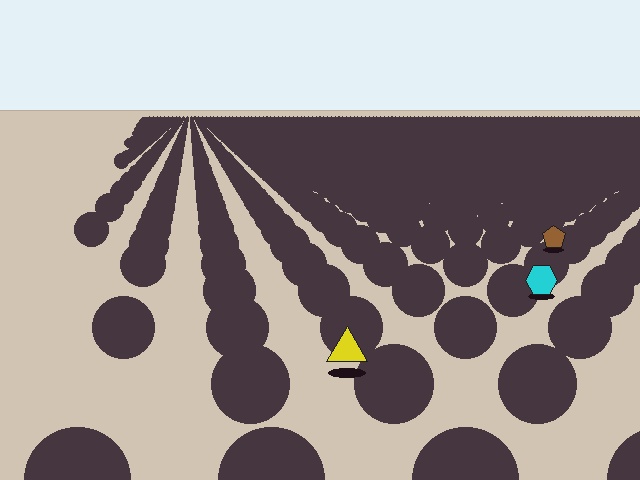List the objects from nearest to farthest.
From nearest to farthest: the yellow triangle, the cyan hexagon, the brown pentagon.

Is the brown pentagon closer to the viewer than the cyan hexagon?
No. The cyan hexagon is closer — you can tell from the texture gradient: the ground texture is coarser near it.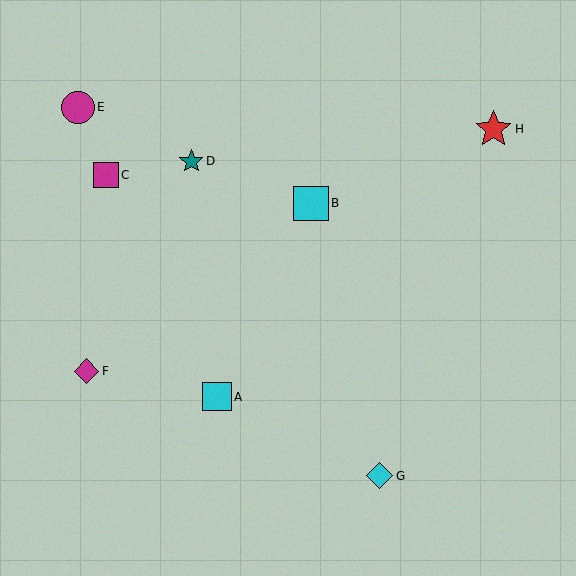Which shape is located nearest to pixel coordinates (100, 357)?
The magenta diamond (labeled F) at (86, 371) is nearest to that location.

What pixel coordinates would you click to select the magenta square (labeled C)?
Click at (106, 175) to select the magenta square C.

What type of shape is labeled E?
Shape E is a magenta circle.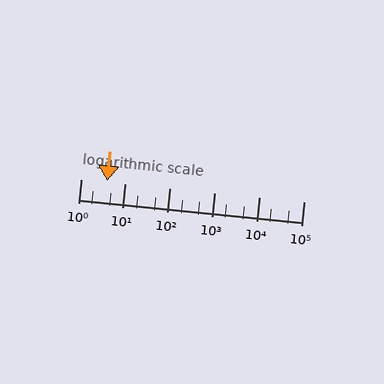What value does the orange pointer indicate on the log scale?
The pointer indicates approximately 4.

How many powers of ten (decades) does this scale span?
The scale spans 5 decades, from 1 to 100000.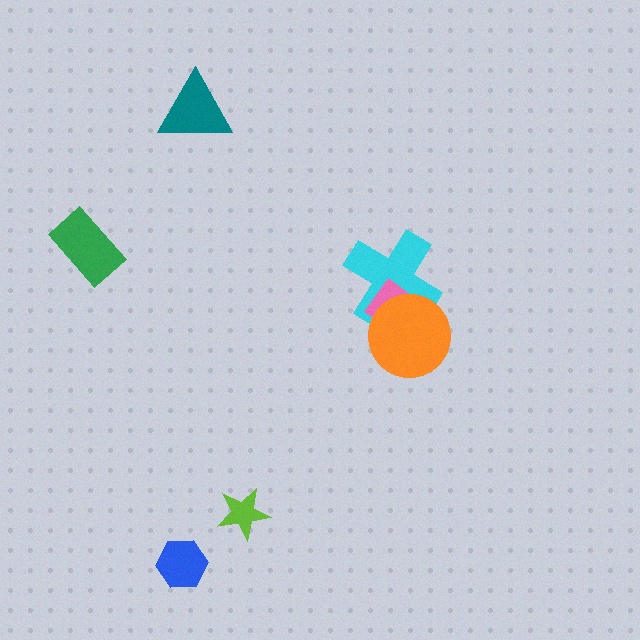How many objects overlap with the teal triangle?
0 objects overlap with the teal triangle.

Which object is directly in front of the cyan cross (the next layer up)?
The pink diamond is directly in front of the cyan cross.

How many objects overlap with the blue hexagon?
0 objects overlap with the blue hexagon.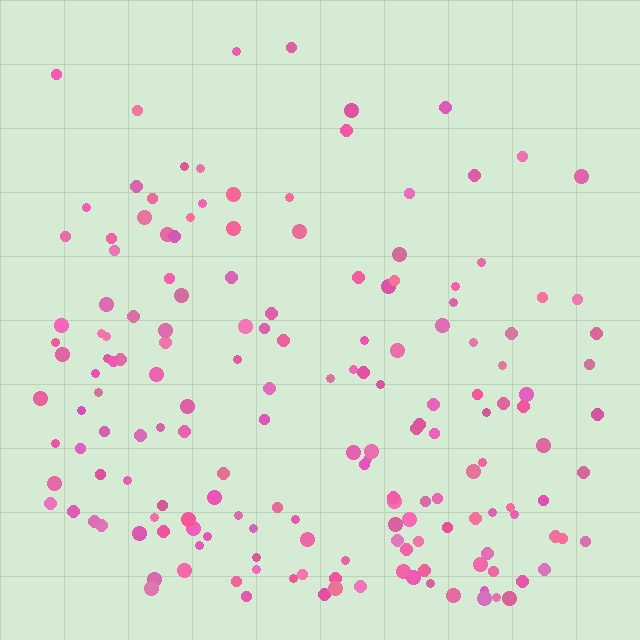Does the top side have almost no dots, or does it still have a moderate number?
Still a moderate number, just noticeably fewer than the bottom.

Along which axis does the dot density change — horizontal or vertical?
Vertical.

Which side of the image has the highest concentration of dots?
The bottom.